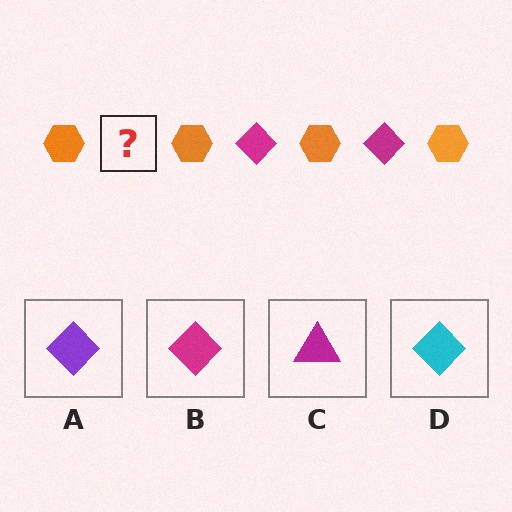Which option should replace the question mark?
Option B.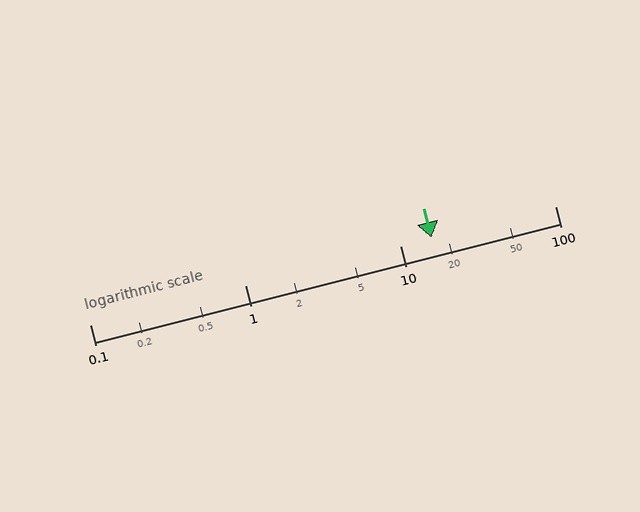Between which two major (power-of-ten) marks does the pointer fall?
The pointer is between 10 and 100.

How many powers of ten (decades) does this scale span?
The scale spans 3 decades, from 0.1 to 100.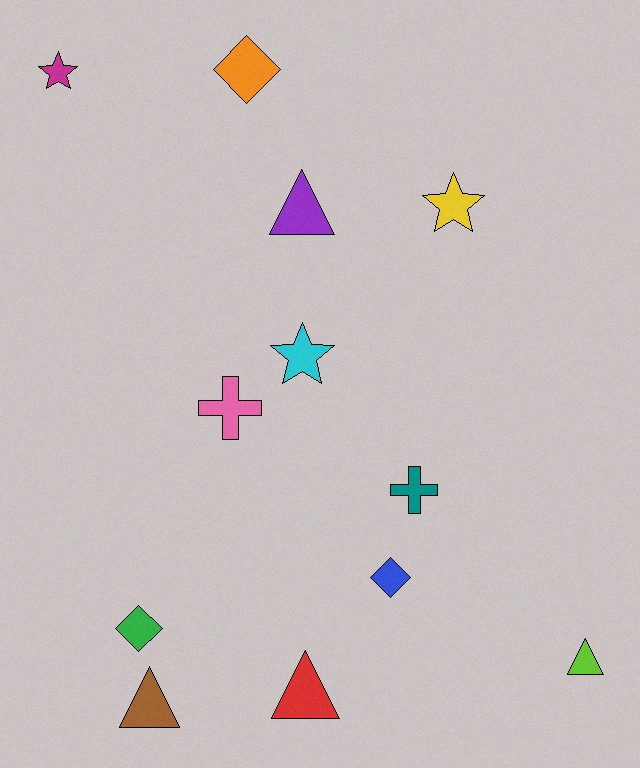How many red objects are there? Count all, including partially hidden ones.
There is 1 red object.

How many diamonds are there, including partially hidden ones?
There are 3 diamonds.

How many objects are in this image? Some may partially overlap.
There are 12 objects.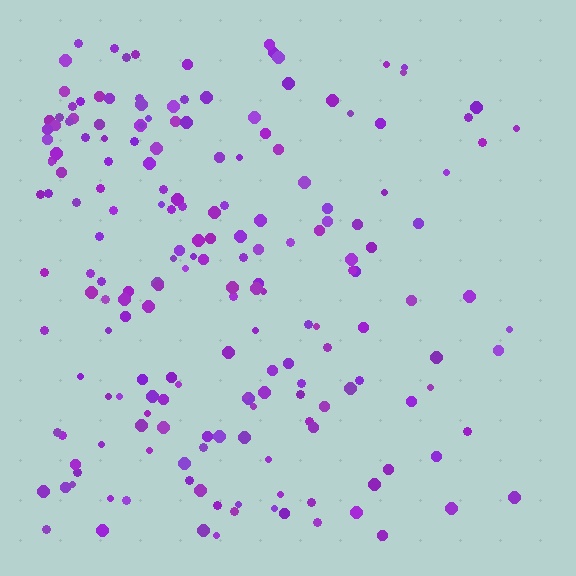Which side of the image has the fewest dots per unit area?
The right.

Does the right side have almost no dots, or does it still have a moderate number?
Still a moderate number, just noticeably fewer than the left.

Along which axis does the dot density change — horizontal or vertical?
Horizontal.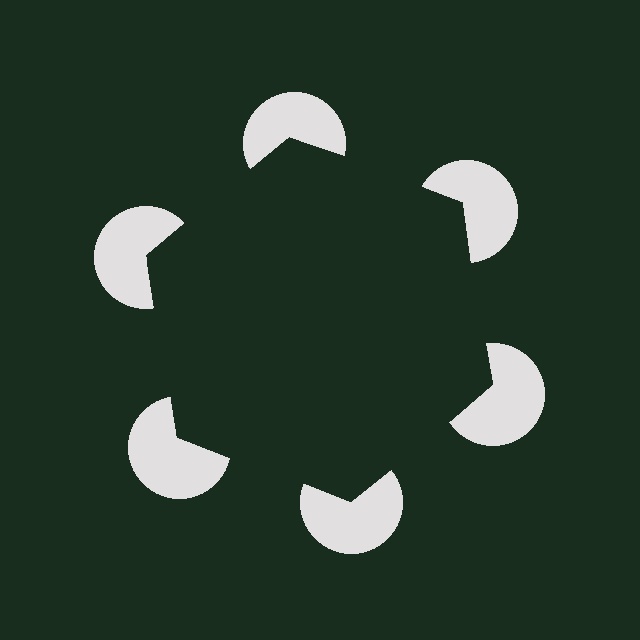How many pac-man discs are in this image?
There are 6 — one at each vertex of the illusory hexagon.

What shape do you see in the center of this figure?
An illusory hexagon — its edges are inferred from the aligned wedge cuts in the pac-man discs, not physically drawn.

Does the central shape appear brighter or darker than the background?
It typically appears slightly darker than the background, even though no actual brightness change is drawn.